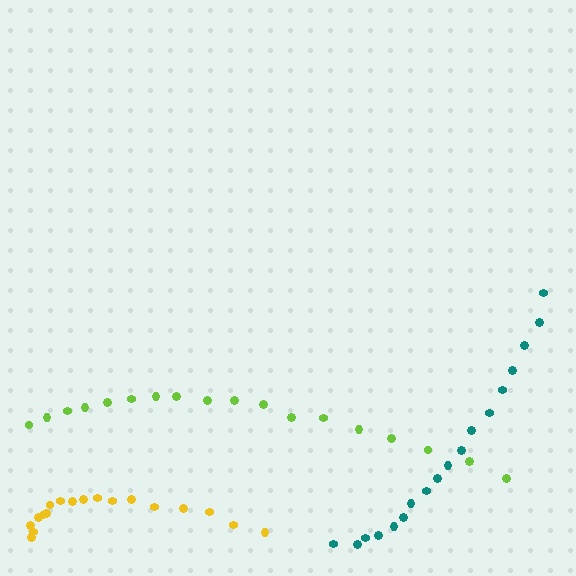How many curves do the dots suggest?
There are 3 distinct paths.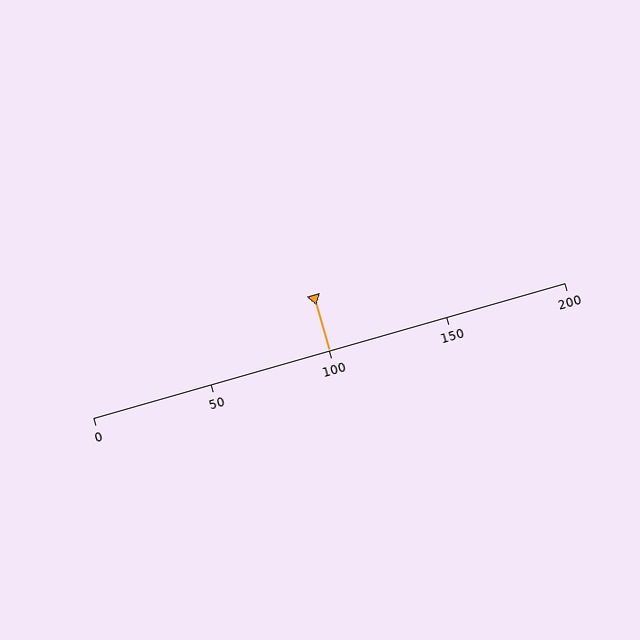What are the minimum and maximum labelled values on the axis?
The axis runs from 0 to 200.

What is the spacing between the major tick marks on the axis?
The major ticks are spaced 50 apart.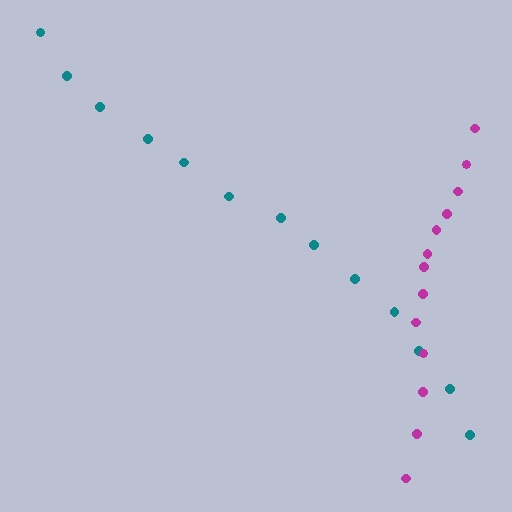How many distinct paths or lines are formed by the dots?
There are 2 distinct paths.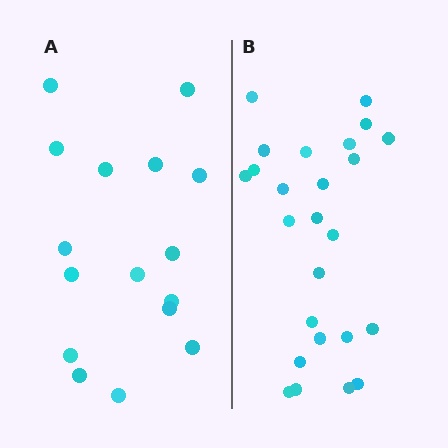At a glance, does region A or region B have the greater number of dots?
Region B (the right region) has more dots.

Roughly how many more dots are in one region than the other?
Region B has roughly 8 or so more dots than region A.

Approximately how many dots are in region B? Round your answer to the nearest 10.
About 20 dots. (The exact count is 25, which rounds to 20.)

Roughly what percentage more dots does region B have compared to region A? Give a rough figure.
About 55% more.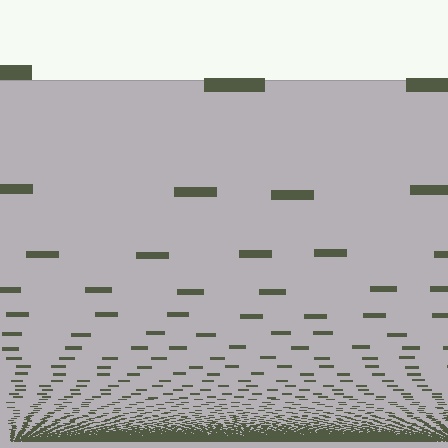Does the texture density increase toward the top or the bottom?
Density increases toward the bottom.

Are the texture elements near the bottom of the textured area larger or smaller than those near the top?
Smaller. The gradient is inverted — elements near the bottom are smaller and denser.